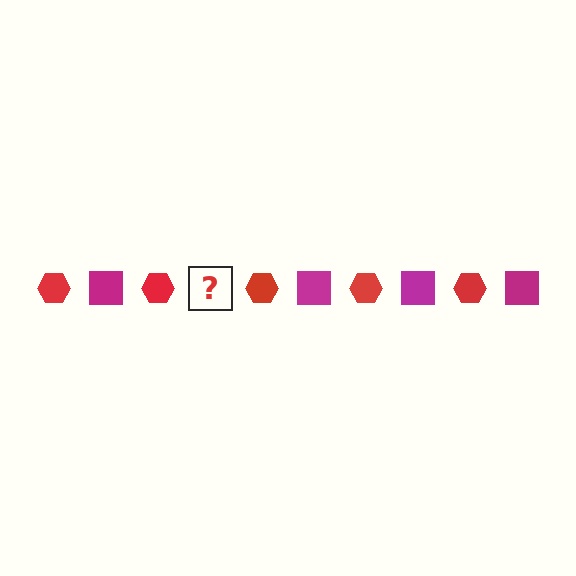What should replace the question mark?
The question mark should be replaced with a magenta square.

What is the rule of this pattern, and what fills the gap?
The rule is that the pattern alternates between red hexagon and magenta square. The gap should be filled with a magenta square.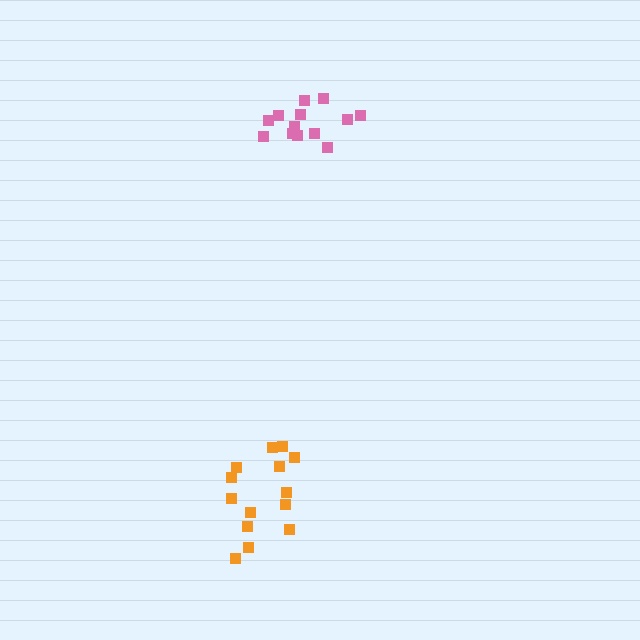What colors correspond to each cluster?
The clusters are colored: orange, pink.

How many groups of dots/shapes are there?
There are 2 groups.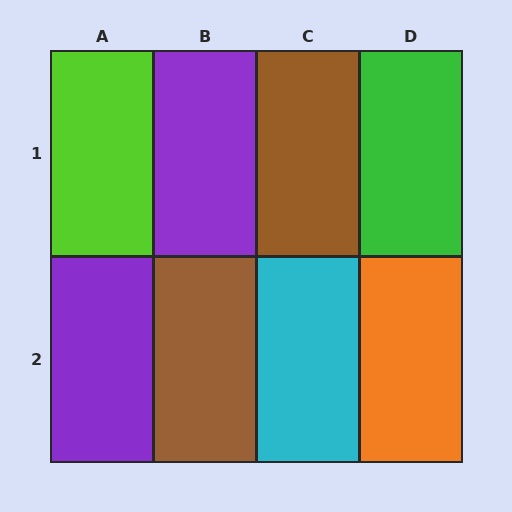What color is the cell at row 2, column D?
Orange.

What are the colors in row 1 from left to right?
Lime, purple, brown, green.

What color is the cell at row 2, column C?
Cyan.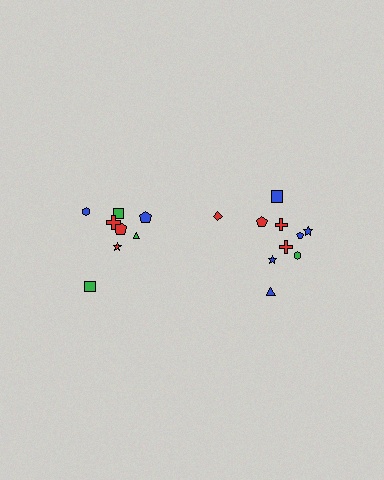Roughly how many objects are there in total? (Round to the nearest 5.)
Roughly 20 objects in total.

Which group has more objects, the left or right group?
The right group.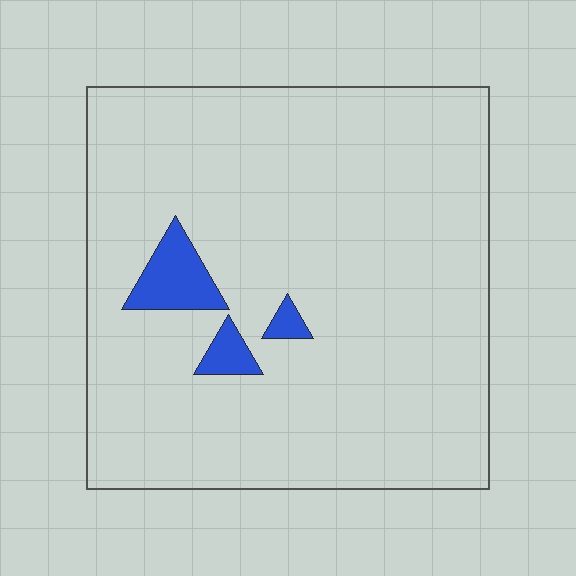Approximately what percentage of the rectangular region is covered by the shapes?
Approximately 5%.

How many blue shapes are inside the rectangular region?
3.